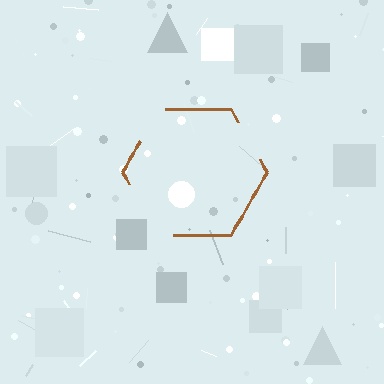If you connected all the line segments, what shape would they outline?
They would outline a hexagon.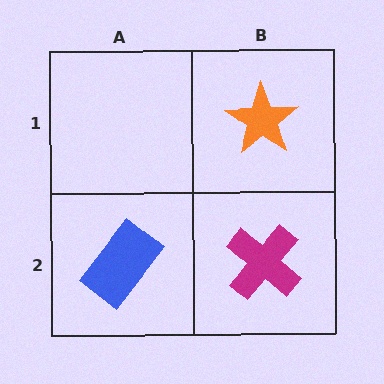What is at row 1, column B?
An orange star.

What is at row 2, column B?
A magenta cross.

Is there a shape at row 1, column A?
No, that cell is empty.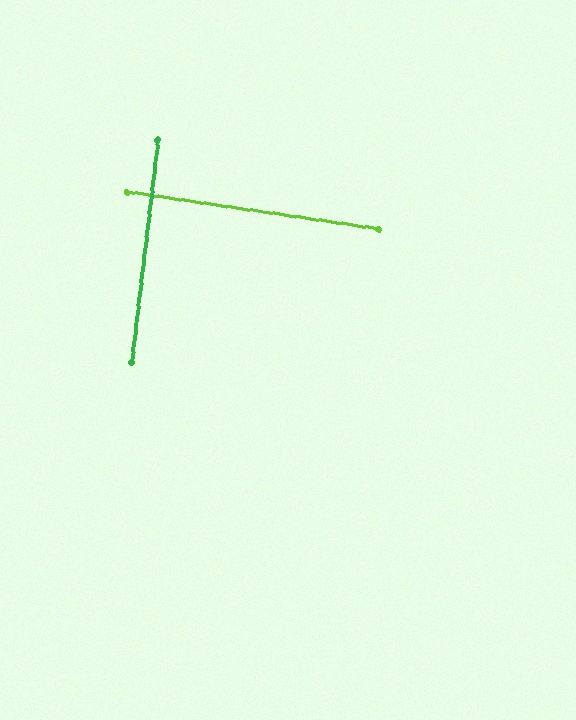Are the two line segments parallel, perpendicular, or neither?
Perpendicular — they meet at approximately 88°.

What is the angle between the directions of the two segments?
Approximately 88 degrees.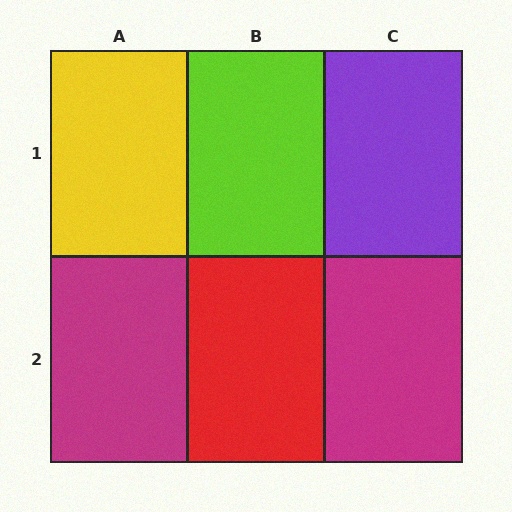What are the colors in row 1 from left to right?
Yellow, lime, purple.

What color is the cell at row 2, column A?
Magenta.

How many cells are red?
1 cell is red.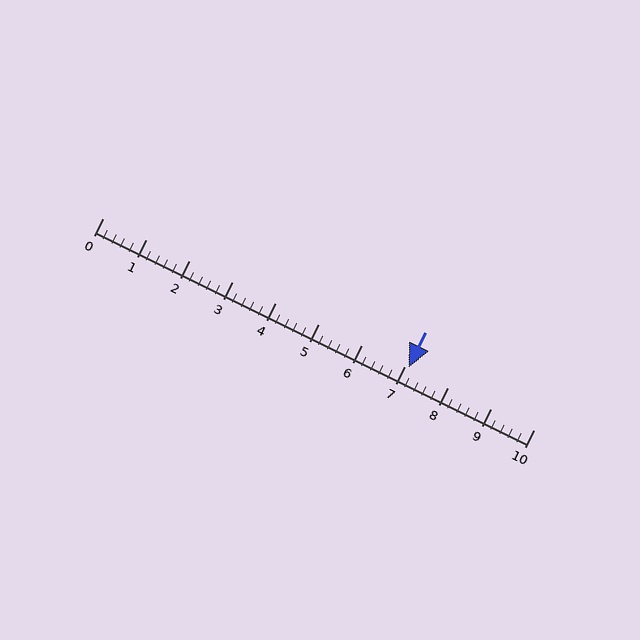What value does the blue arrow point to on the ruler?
The blue arrow points to approximately 7.1.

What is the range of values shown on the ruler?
The ruler shows values from 0 to 10.